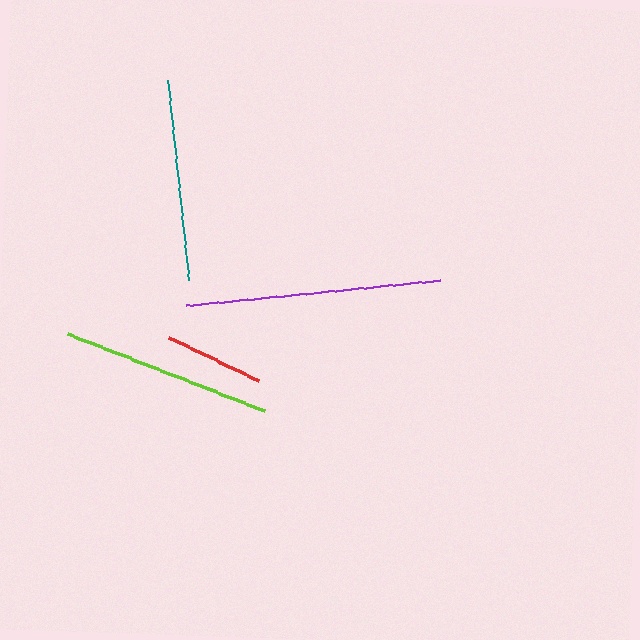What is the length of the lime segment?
The lime segment is approximately 212 pixels long.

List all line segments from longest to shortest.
From longest to shortest: purple, lime, teal, red.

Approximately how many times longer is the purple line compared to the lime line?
The purple line is approximately 1.2 times the length of the lime line.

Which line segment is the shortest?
The red line is the shortest at approximately 99 pixels.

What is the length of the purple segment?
The purple segment is approximately 255 pixels long.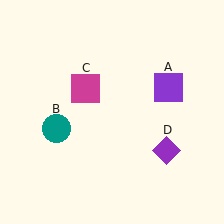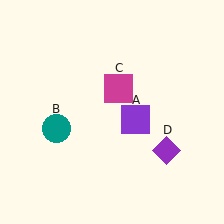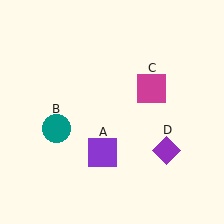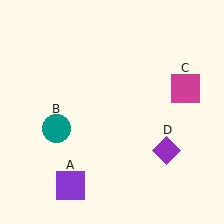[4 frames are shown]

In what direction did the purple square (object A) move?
The purple square (object A) moved down and to the left.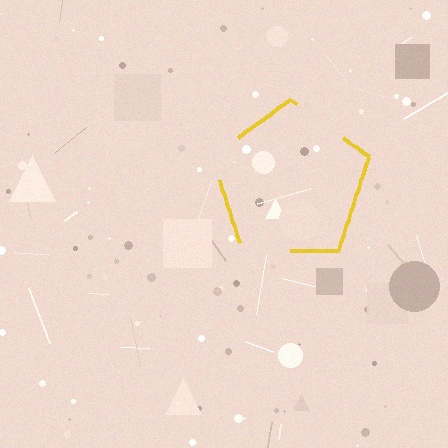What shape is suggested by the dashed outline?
The dashed outline suggests a pentagon.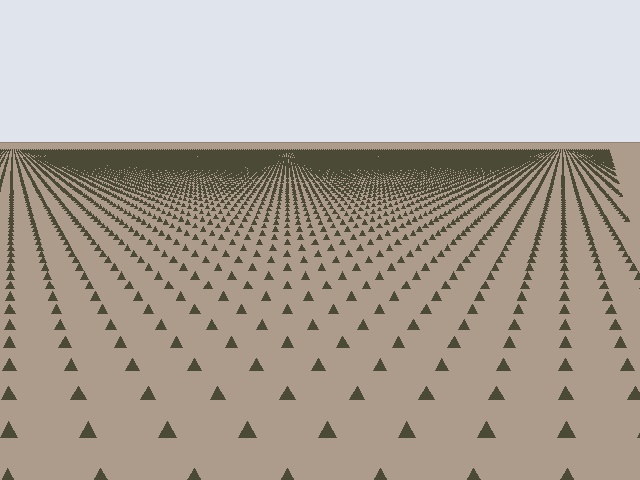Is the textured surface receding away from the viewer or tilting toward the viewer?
The surface is receding away from the viewer. Texture elements get smaller and denser toward the top.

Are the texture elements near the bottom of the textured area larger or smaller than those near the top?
Larger. Near the bottom, elements are closer to the viewer and appear at a bigger on-screen size.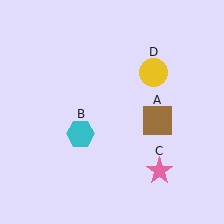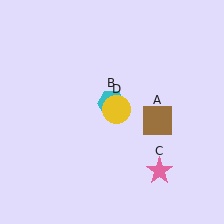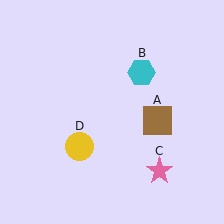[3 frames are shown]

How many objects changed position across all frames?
2 objects changed position: cyan hexagon (object B), yellow circle (object D).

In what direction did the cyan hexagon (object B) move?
The cyan hexagon (object B) moved up and to the right.